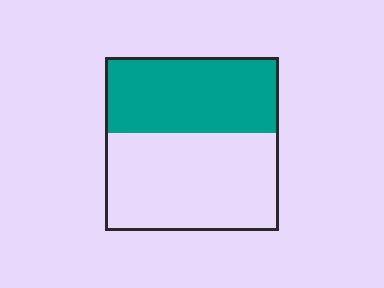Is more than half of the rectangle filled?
No.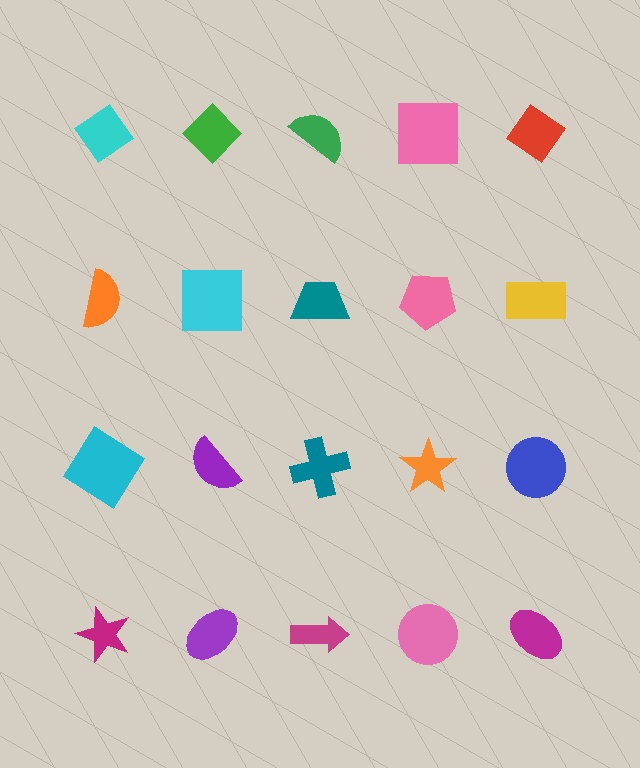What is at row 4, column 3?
A magenta arrow.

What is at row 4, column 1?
A magenta star.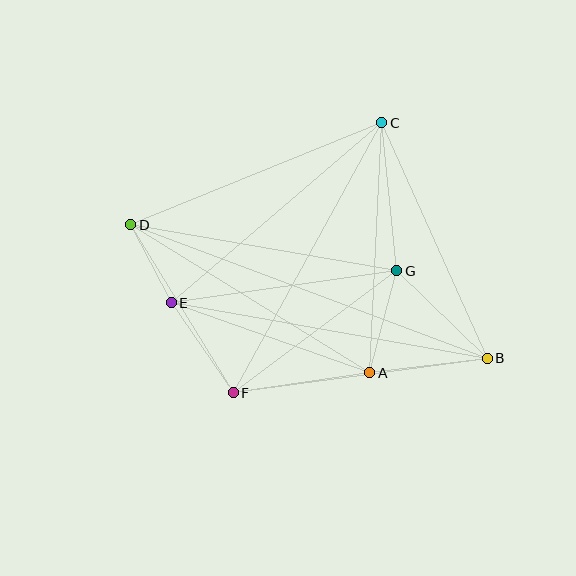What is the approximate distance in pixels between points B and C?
The distance between B and C is approximately 258 pixels.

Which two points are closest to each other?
Points D and E are closest to each other.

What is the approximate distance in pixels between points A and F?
The distance between A and F is approximately 138 pixels.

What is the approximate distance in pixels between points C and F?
The distance between C and F is approximately 308 pixels.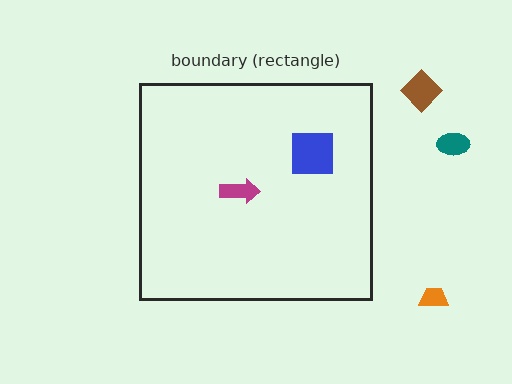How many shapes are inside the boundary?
2 inside, 3 outside.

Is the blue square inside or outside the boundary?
Inside.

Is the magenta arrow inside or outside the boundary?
Inside.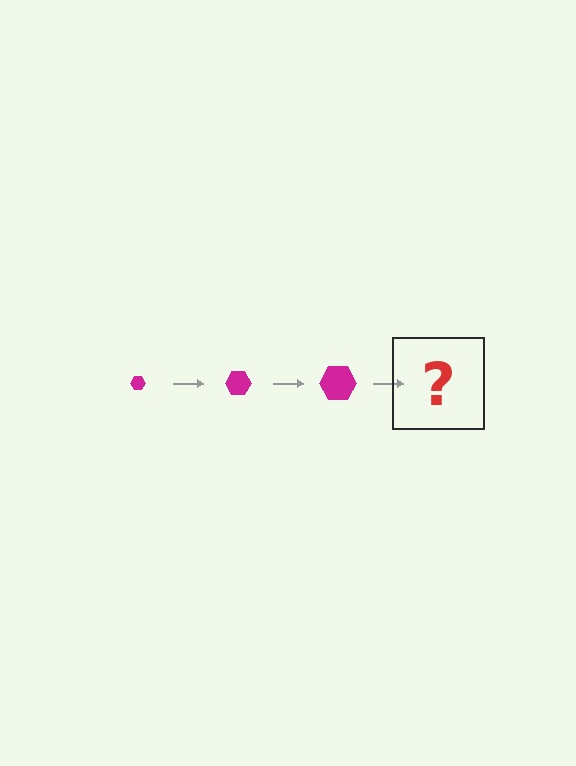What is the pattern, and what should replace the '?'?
The pattern is that the hexagon gets progressively larger each step. The '?' should be a magenta hexagon, larger than the previous one.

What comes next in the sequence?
The next element should be a magenta hexagon, larger than the previous one.